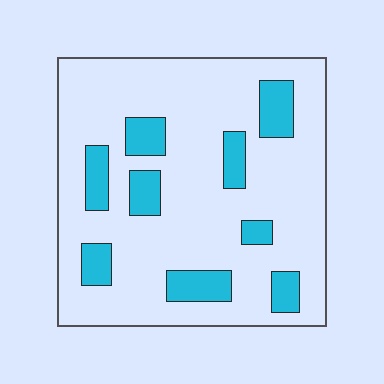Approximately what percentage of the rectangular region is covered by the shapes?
Approximately 20%.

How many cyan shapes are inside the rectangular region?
9.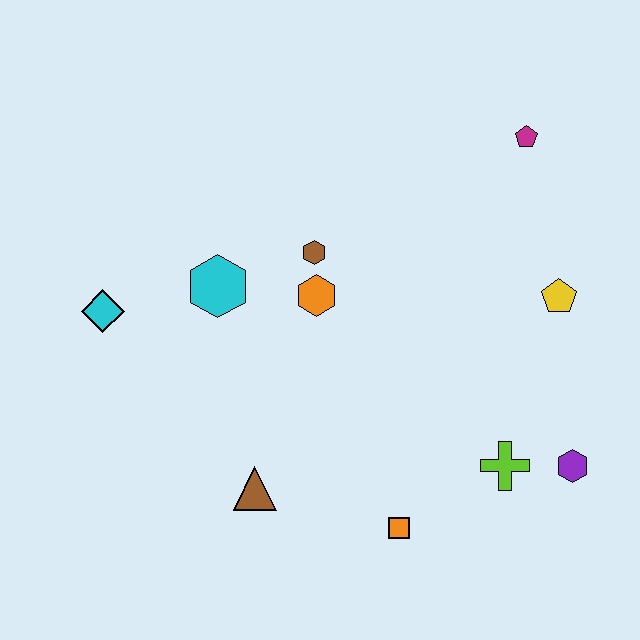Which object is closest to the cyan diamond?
The cyan hexagon is closest to the cyan diamond.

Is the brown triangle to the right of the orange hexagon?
No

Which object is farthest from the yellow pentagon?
The cyan diamond is farthest from the yellow pentagon.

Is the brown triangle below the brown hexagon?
Yes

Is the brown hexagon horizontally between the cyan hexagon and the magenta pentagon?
Yes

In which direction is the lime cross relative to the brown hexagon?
The lime cross is below the brown hexagon.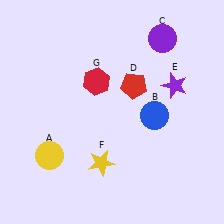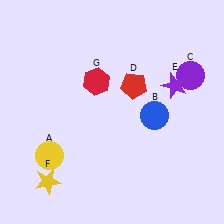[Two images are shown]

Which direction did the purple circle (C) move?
The purple circle (C) moved down.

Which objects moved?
The objects that moved are: the purple circle (C), the yellow star (F).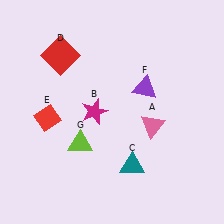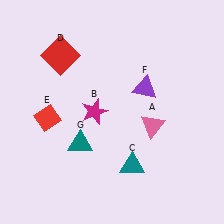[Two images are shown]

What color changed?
The triangle (G) changed from lime in Image 1 to teal in Image 2.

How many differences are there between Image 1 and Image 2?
There is 1 difference between the two images.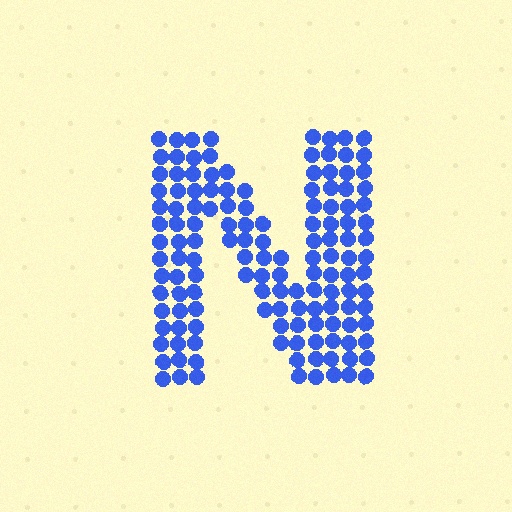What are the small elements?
The small elements are circles.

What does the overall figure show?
The overall figure shows the letter N.